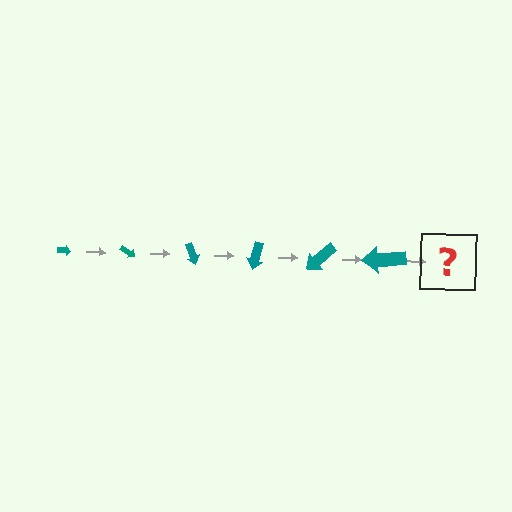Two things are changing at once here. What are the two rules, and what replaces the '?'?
The two rules are that the arrow grows larger each step and it rotates 35 degrees each step. The '?' should be an arrow, larger than the previous one and rotated 210 degrees from the start.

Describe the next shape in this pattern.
It should be an arrow, larger than the previous one and rotated 210 degrees from the start.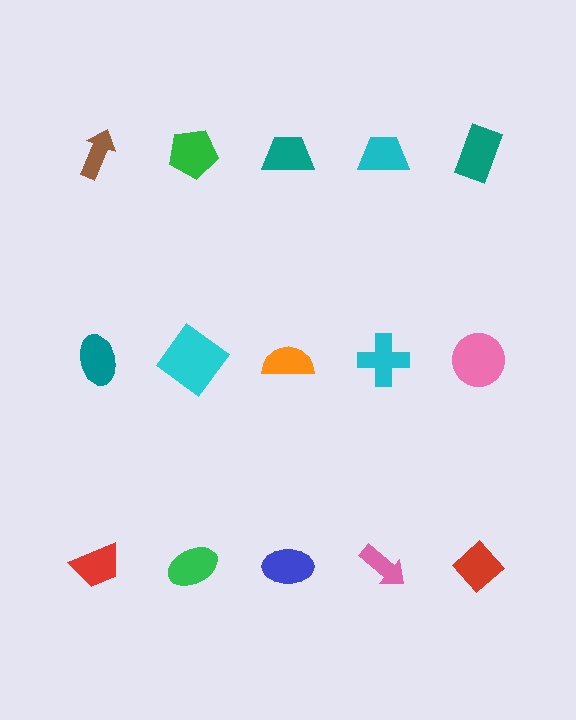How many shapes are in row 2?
5 shapes.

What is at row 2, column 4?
A cyan cross.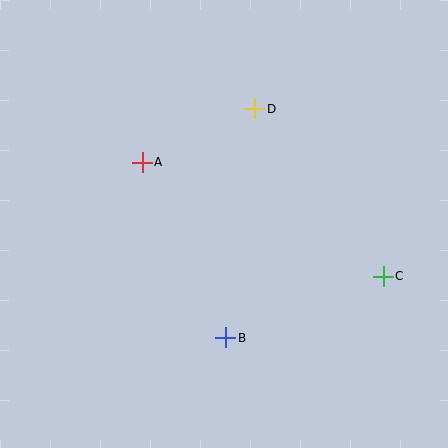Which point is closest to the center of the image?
Point A at (142, 162) is closest to the center.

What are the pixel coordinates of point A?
Point A is at (142, 162).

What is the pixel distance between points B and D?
The distance between B and D is 231 pixels.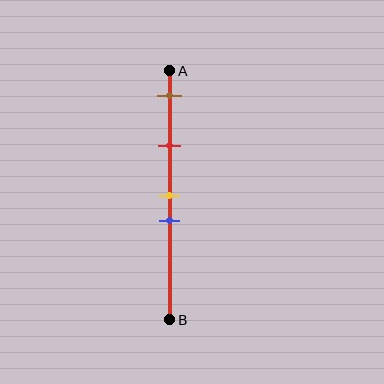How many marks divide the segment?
There are 4 marks dividing the segment.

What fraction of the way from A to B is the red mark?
The red mark is approximately 30% (0.3) of the way from A to B.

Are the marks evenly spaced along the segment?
No, the marks are not evenly spaced.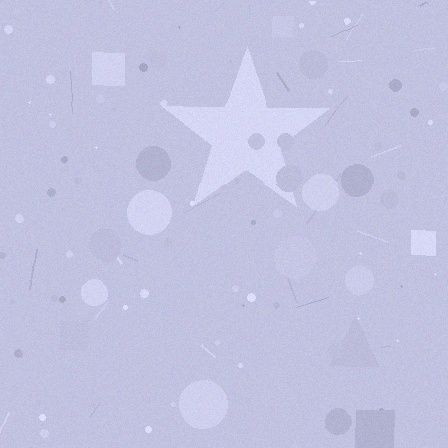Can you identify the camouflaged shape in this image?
The camouflaged shape is a star.